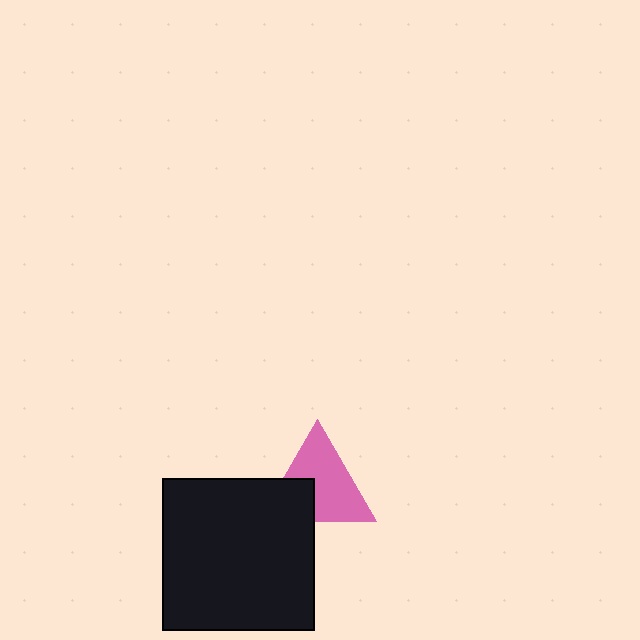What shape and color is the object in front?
The object in front is a black square.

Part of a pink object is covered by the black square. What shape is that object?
It is a triangle.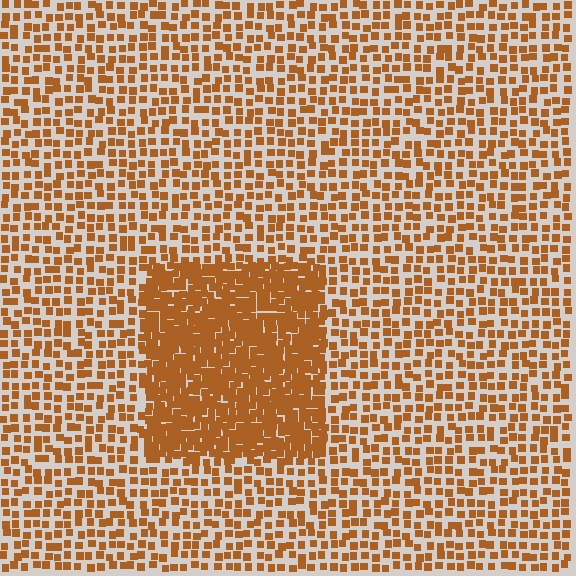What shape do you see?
I see a rectangle.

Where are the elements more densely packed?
The elements are more densely packed inside the rectangle boundary.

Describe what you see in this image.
The image contains small brown elements arranged at two different densities. A rectangle-shaped region is visible where the elements are more densely packed than the surrounding area.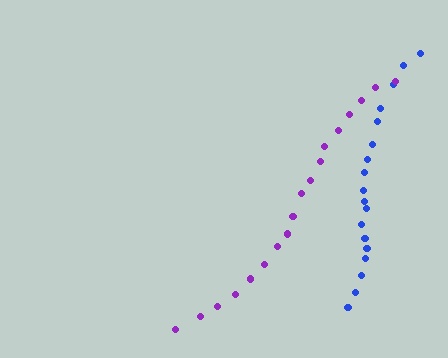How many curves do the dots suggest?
There are 2 distinct paths.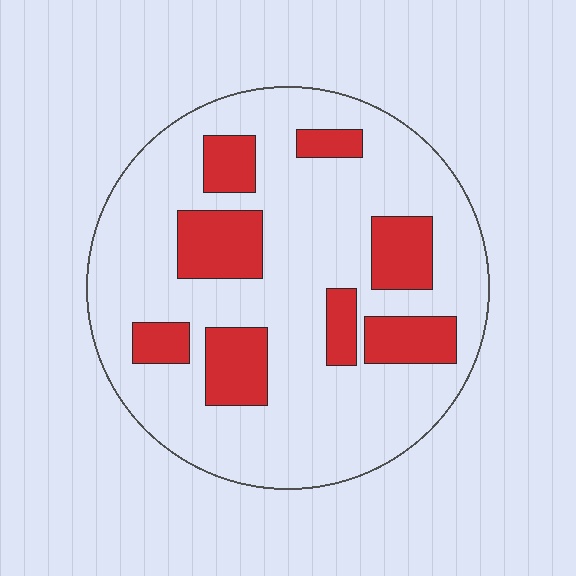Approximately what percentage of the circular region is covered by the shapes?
Approximately 25%.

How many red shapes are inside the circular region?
8.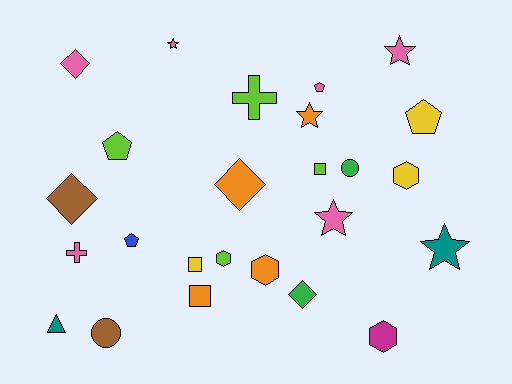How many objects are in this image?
There are 25 objects.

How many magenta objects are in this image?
There is 1 magenta object.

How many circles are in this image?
There are 2 circles.